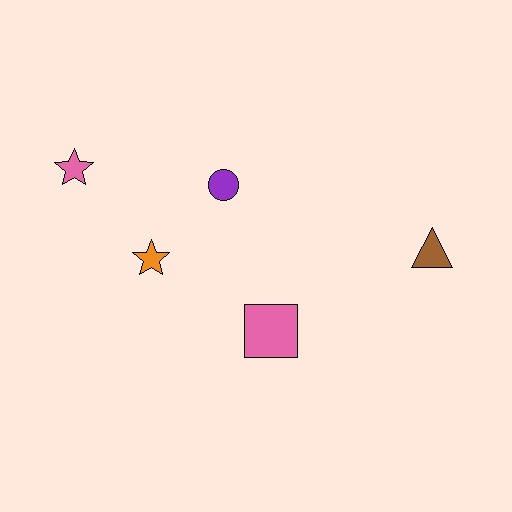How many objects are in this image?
There are 5 objects.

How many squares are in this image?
There is 1 square.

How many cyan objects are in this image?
There are no cyan objects.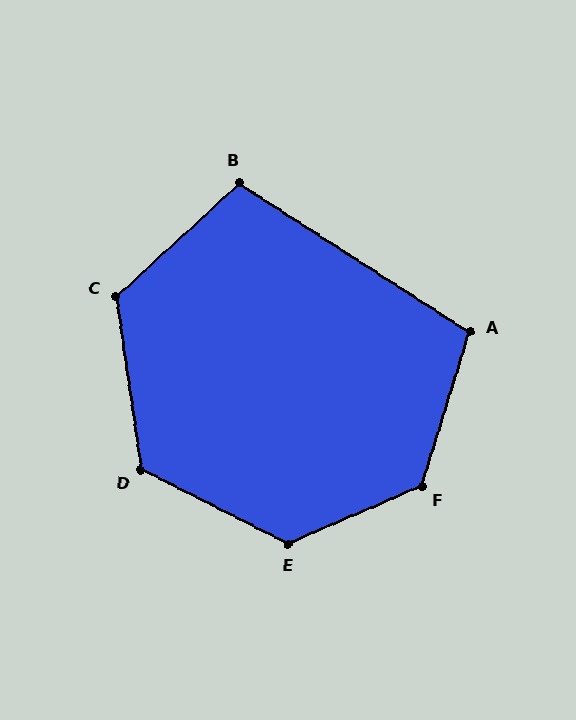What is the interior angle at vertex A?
Approximately 106 degrees (obtuse).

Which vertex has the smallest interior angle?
B, at approximately 105 degrees.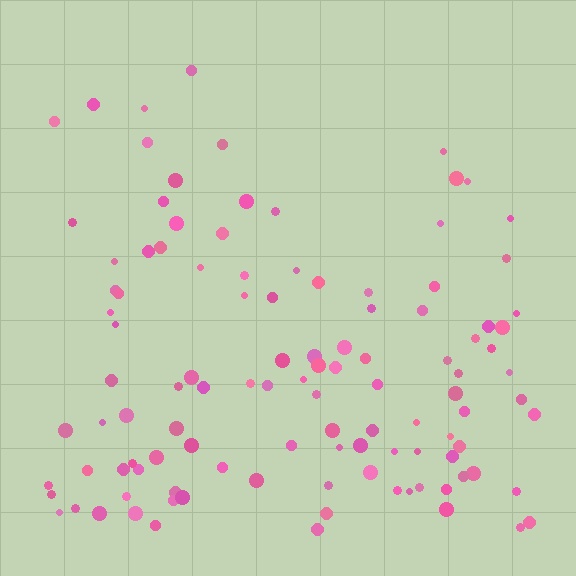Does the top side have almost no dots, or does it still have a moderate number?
Still a moderate number, just noticeably fewer than the bottom.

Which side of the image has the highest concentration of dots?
The bottom.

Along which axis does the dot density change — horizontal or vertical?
Vertical.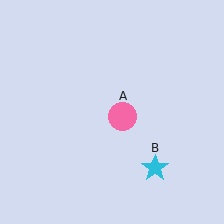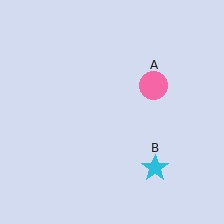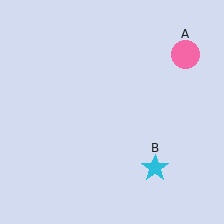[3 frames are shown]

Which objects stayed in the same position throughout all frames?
Cyan star (object B) remained stationary.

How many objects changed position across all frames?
1 object changed position: pink circle (object A).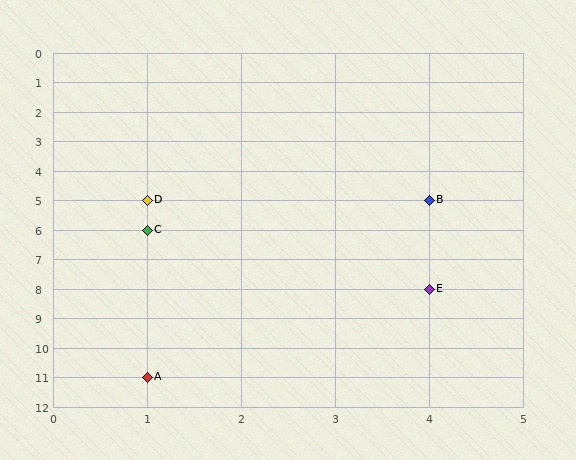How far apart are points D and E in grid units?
Points D and E are 3 columns and 3 rows apart (about 4.2 grid units diagonally).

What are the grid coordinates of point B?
Point B is at grid coordinates (4, 5).